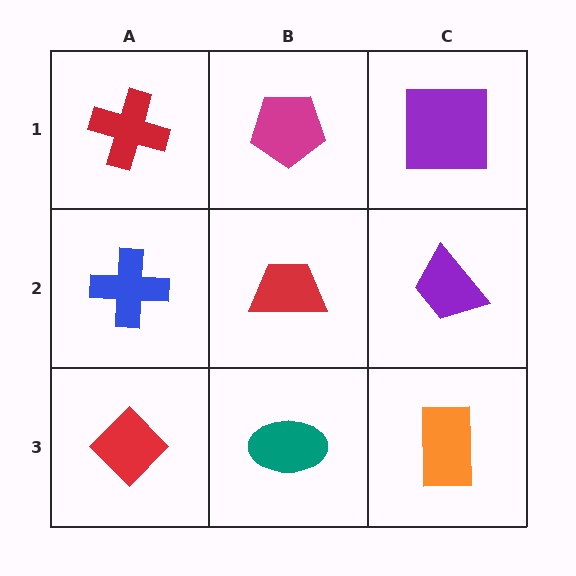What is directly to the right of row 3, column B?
An orange rectangle.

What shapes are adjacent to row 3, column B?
A red trapezoid (row 2, column B), a red diamond (row 3, column A), an orange rectangle (row 3, column C).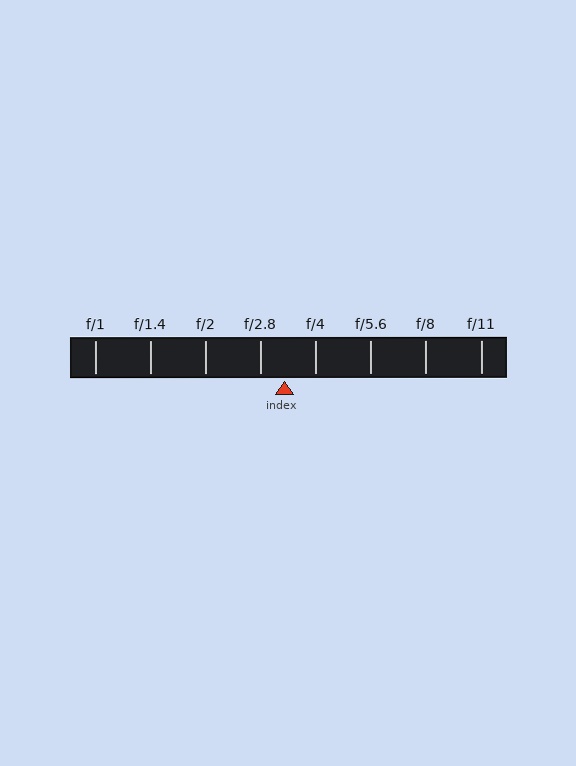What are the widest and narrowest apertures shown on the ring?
The widest aperture shown is f/1 and the narrowest is f/11.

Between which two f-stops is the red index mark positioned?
The index mark is between f/2.8 and f/4.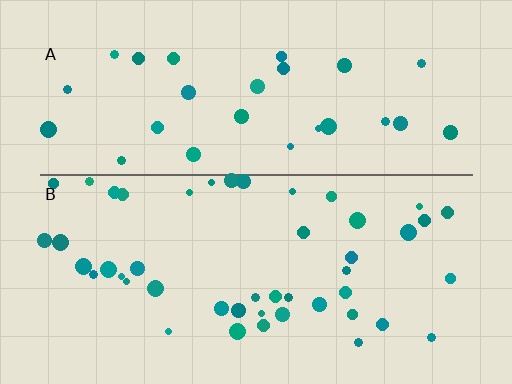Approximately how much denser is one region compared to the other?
Approximately 1.7× — region B over region A.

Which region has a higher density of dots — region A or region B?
B (the bottom).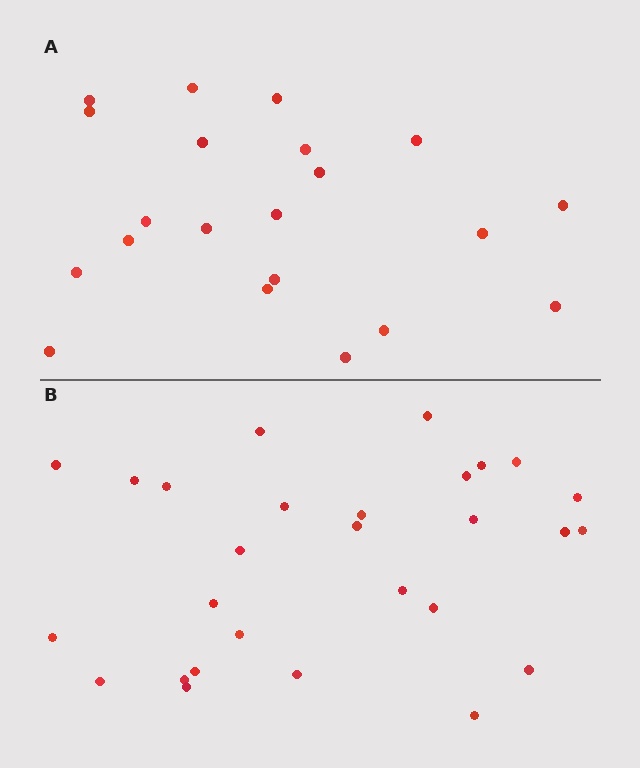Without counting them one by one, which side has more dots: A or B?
Region B (the bottom region) has more dots.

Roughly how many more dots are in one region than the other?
Region B has roughly 8 or so more dots than region A.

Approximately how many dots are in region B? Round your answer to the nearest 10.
About 30 dots. (The exact count is 28, which rounds to 30.)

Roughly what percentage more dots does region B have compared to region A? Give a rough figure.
About 35% more.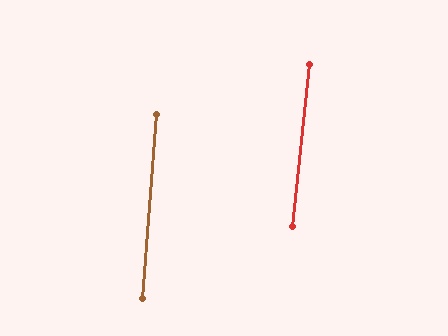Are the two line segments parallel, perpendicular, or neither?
Parallel — their directions differ by only 1.8°.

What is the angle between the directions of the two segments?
Approximately 2 degrees.